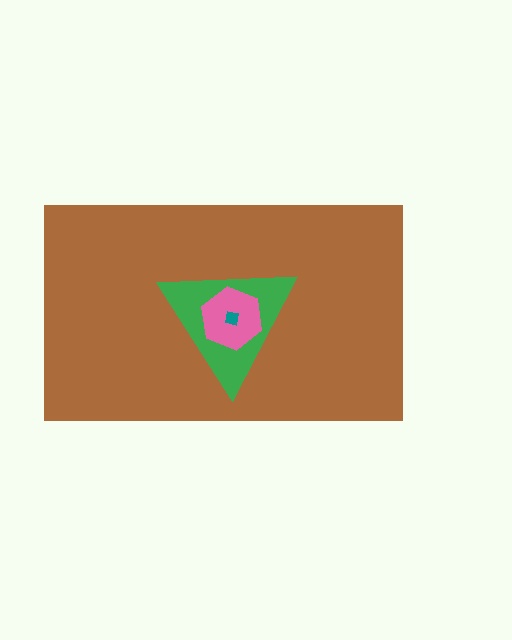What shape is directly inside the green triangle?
The pink hexagon.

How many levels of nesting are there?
4.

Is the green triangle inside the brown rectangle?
Yes.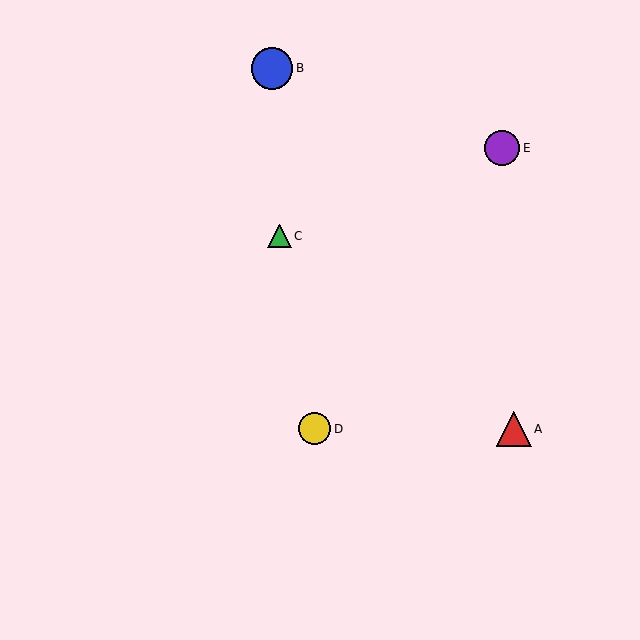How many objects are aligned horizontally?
2 objects (A, D) are aligned horizontally.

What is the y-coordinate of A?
Object A is at y≈429.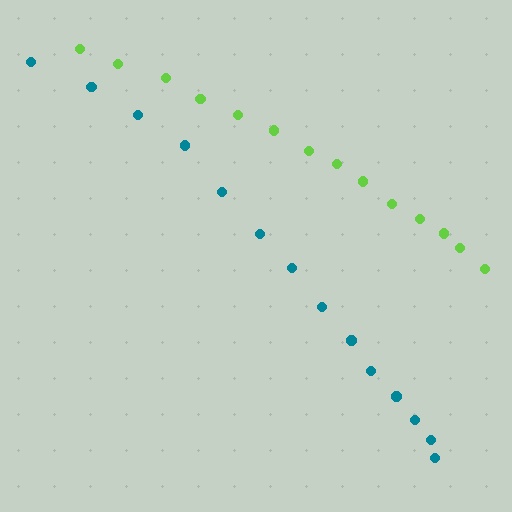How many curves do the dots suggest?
There are 2 distinct paths.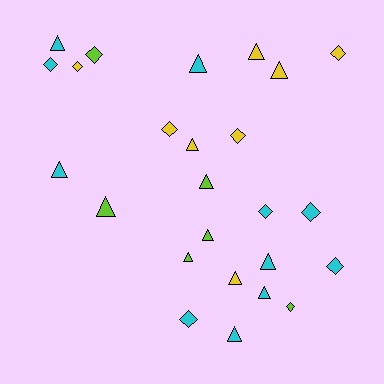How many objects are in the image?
There are 25 objects.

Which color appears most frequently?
Cyan, with 11 objects.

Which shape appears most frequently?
Triangle, with 14 objects.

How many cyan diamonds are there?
There are 5 cyan diamonds.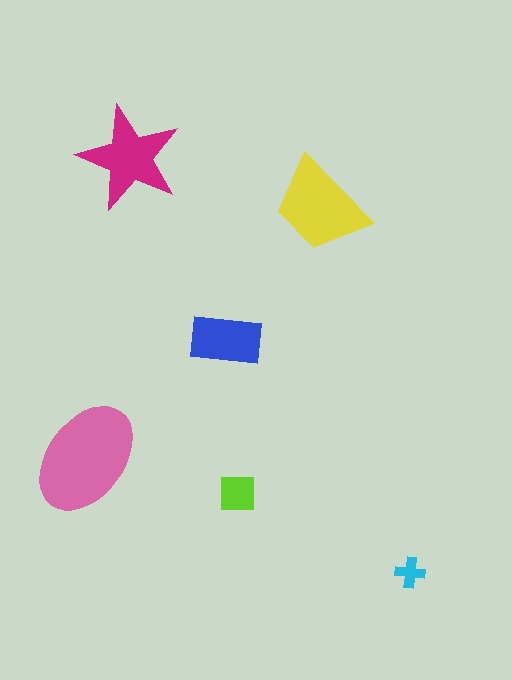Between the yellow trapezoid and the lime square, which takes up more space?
The yellow trapezoid.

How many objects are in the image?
There are 6 objects in the image.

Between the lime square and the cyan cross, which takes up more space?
The lime square.